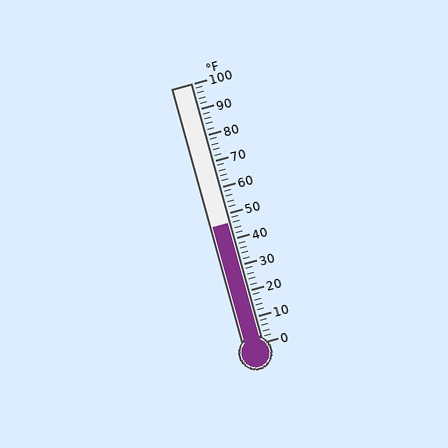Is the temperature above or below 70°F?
The temperature is below 70°F.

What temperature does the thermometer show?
The thermometer shows approximately 46°F.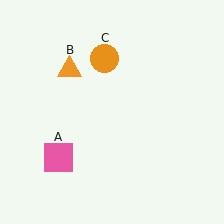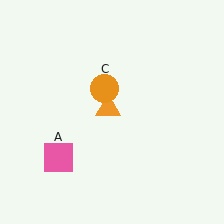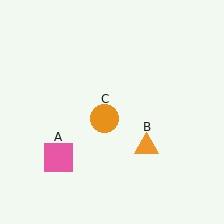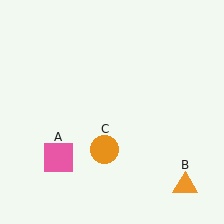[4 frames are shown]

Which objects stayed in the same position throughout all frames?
Pink square (object A) remained stationary.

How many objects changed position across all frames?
2 objects changed position: orange triangle (object B), orange circle (object C).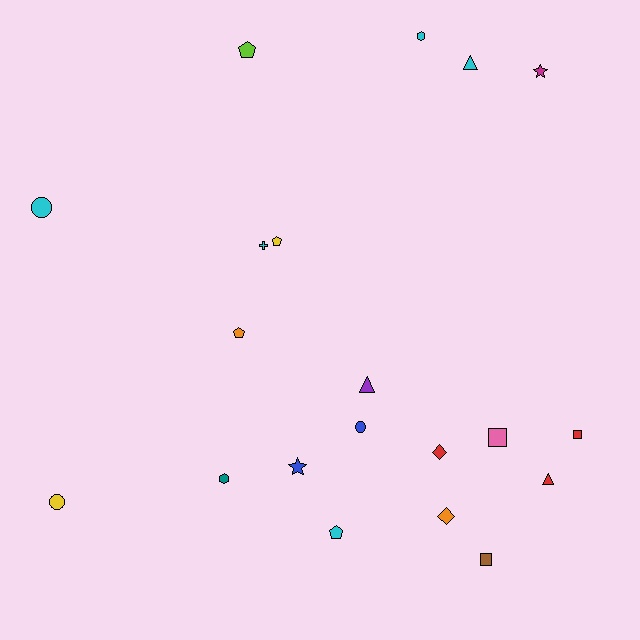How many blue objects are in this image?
There are 2 blue objects.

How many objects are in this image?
There are 20 objects.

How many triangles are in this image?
There are 3 triangles.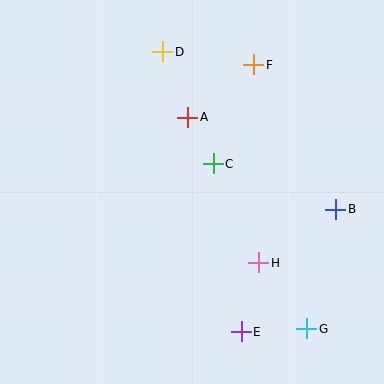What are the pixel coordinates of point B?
Point B is at (336, 209).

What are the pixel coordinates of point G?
Point G is at (307, 329).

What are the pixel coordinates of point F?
Point F is at (254, 65).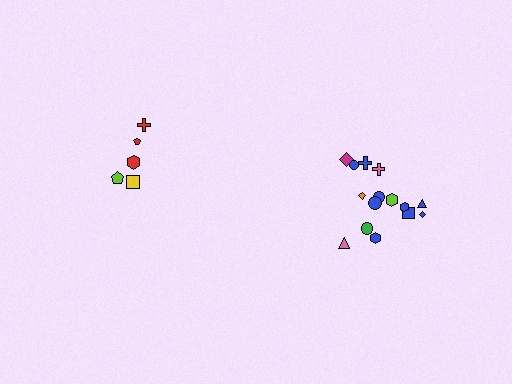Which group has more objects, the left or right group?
The right group.